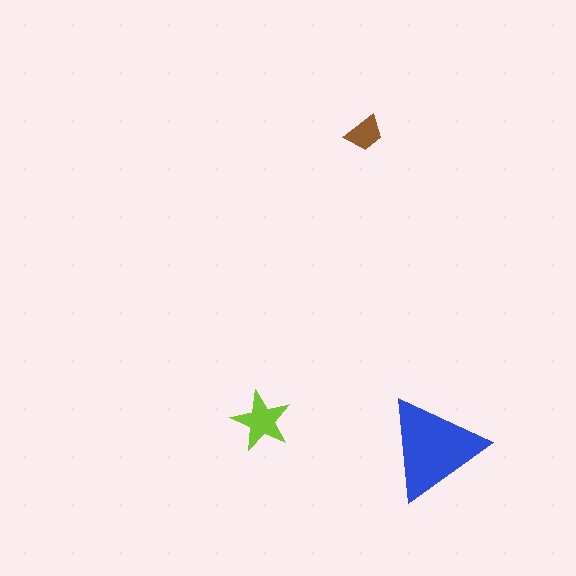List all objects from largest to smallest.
The blue triangle, the lime star, the brown trapezoid.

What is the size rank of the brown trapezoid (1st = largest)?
3rd.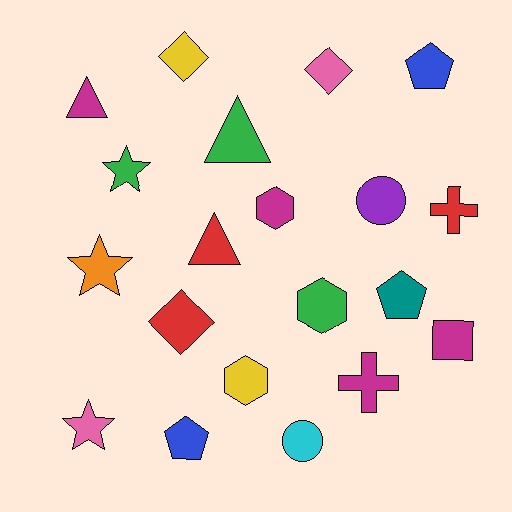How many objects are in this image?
There are 20 objects.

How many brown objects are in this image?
There are no brown objects.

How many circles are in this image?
There are 2 circles.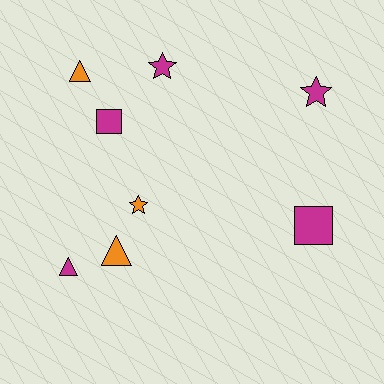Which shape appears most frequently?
Star, with 3 objects.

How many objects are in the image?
There are 8 objects.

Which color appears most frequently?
Magenta, with 5 objects.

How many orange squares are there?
There are no orange squares.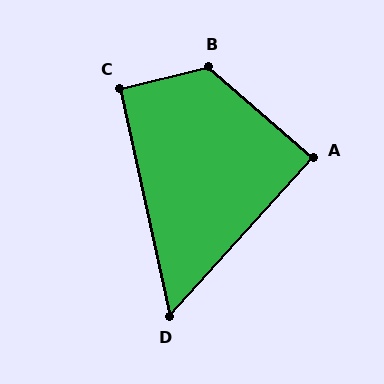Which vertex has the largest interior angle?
B, at approximately 126 degrees.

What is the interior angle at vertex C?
Approximately 91 degrees (approximately right).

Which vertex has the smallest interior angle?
D, at approximately 54 degrees.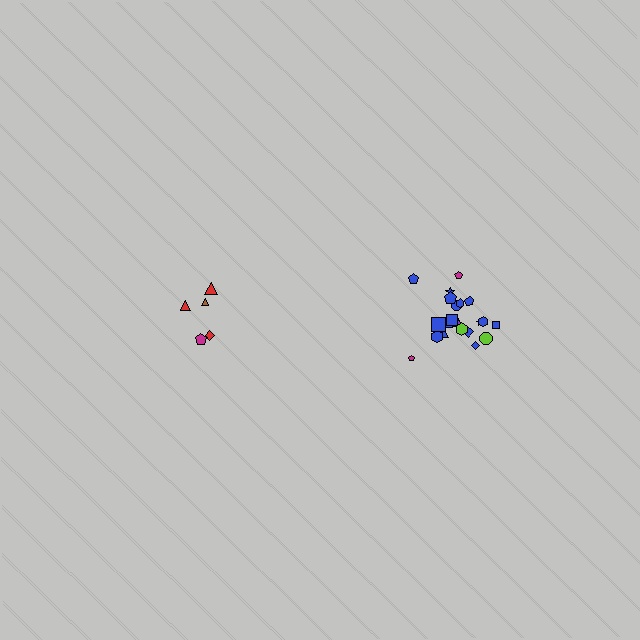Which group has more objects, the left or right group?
The right group.